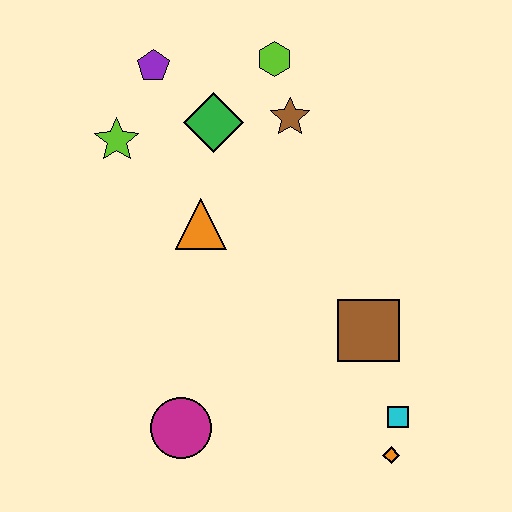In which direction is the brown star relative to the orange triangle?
The brown star is above the orange triangle.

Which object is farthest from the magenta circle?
The lime hexagon is farthest from the magenta circle.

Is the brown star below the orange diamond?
No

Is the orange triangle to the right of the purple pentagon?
Yes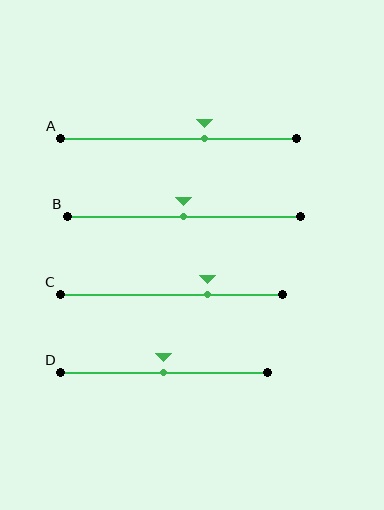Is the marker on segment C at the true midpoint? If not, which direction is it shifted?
No, the marker on segment C is shifted to the right by about 17% of the segment length.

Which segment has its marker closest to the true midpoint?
Segment B has its marker closest to the true midpoint.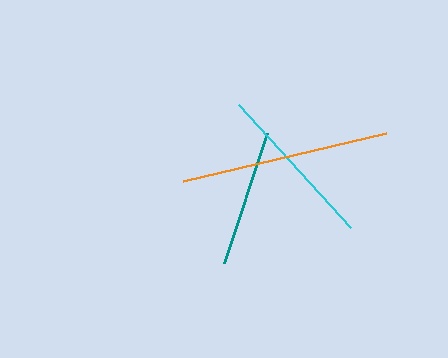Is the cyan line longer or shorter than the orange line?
The orange line is longer than the cyan line.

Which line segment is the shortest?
The teal line is the shortest at approximately 138 pixels.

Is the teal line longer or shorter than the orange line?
The orange line is longer than the teal line.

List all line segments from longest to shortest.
From longest to shortest: orange, cyan, teal.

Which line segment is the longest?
The orange line is the longest at approximately 209 pixels.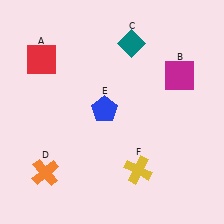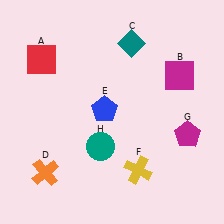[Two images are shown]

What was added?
A magenta pentagon (G), a teal circle (H) were added in Image 2.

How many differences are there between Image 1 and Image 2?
There are 2 differences between the two images.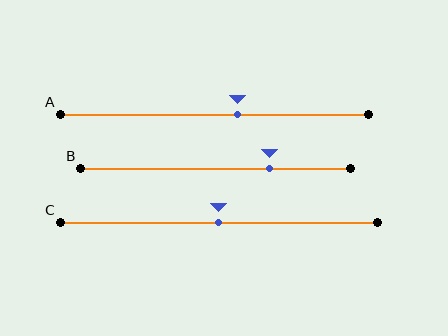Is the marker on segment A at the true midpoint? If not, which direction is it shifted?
No, the marker on segment A is shifted to the right by about 8% of the segment length.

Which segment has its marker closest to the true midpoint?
Segment C has its marker closest to the true midpoint.